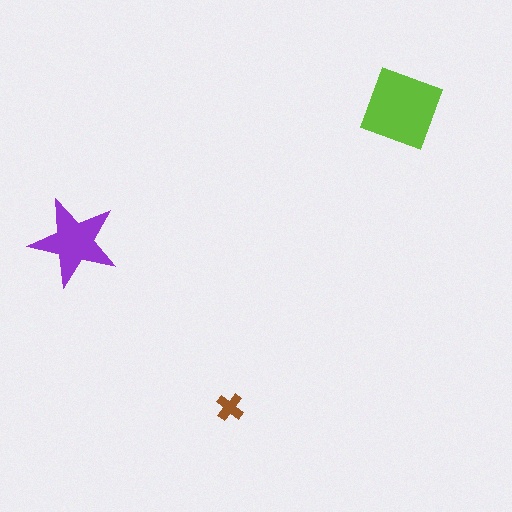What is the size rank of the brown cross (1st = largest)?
3rd.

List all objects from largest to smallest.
The lime square, the purple star, the brown cross.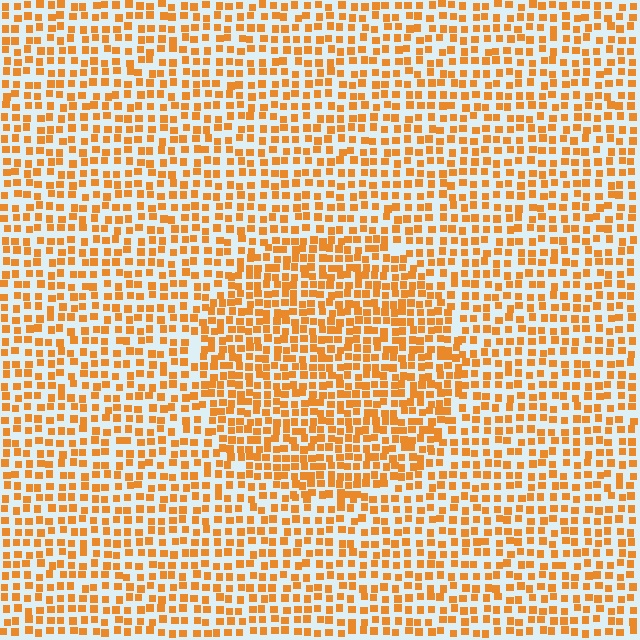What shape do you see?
I see a circle.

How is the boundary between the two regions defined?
The boundary is defined by a change in element density (approximately 1.5x ratio). All elements are the same color, size, and shape.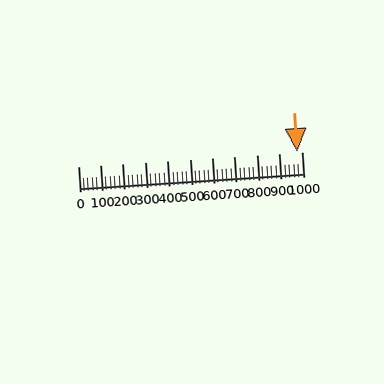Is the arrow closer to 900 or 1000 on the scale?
The arrow is closer to 1000.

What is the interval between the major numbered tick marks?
The major tick marks are spaced 100 units apart.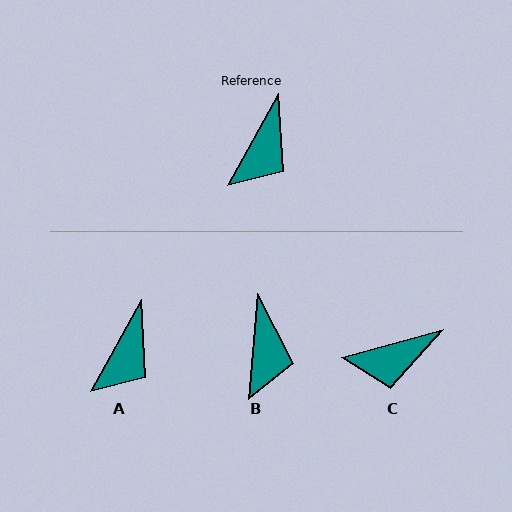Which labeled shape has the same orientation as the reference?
A.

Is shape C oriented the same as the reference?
No, it is off by about 46 degrees.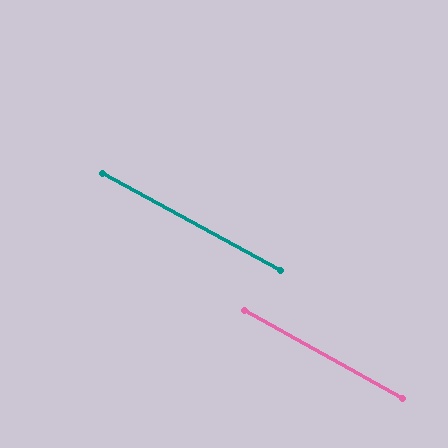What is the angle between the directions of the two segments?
Approximately 1 degree.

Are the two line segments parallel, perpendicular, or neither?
Parallel — their directions differ by only 0.7°.